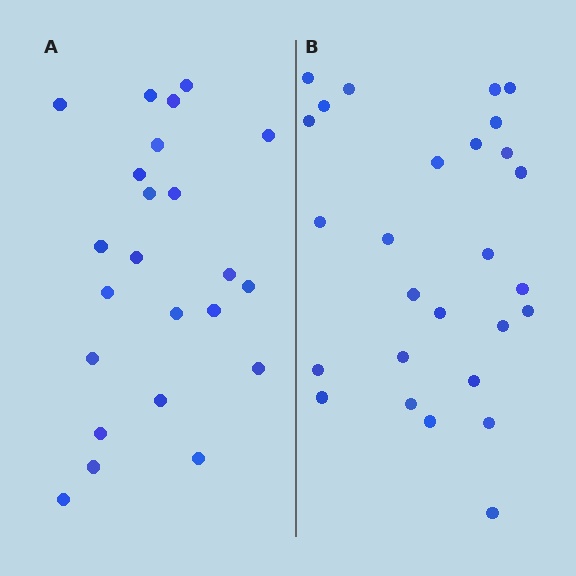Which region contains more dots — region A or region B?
Region B (the right region) has more dots.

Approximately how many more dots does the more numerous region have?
Region B has about 4 more dots than region A.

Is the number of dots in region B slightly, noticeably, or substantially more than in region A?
Region B has only slightly more — the two regions are fairly close. The ratio is roughly 1.2 to 1.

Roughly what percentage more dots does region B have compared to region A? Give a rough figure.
About 15% more.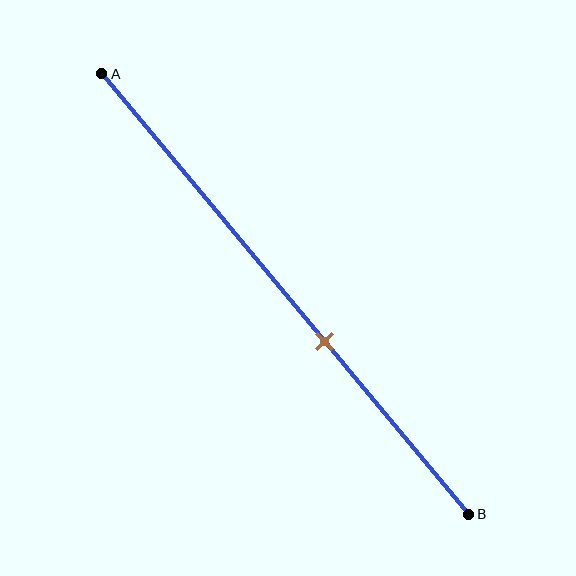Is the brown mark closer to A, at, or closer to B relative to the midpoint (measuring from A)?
The brown mark is closer to point B than the midpoint of segment AB.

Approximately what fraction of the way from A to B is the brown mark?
The brown mark is approximately 60% of the way from A to B.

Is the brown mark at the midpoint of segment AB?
No, the mark is at about 60% from A, not at the 50% midpoint.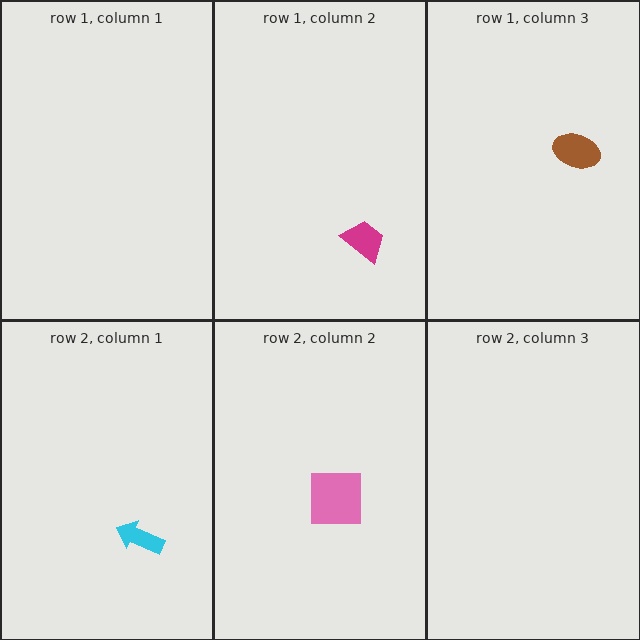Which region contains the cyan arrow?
The row 2, column 1 region.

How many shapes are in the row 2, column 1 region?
1.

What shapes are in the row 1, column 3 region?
The brown ellipse.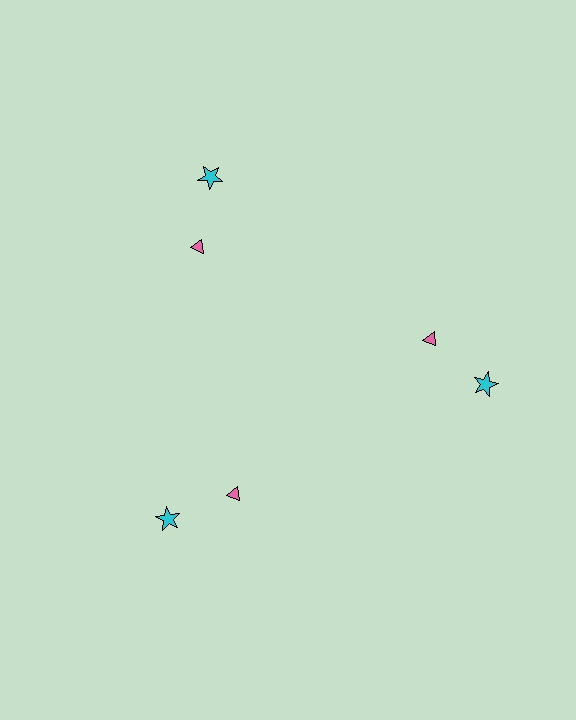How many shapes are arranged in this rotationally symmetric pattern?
There are 6 shapes, arranged in 3 groups of 2.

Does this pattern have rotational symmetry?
Yes, this pattern has 3-fold rotational symmetry. It looks the same after rotating 120 degrees around the center.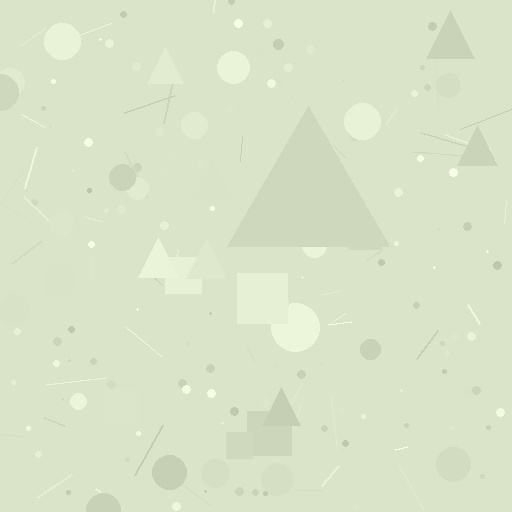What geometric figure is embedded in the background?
A triangle is embedded in the background.